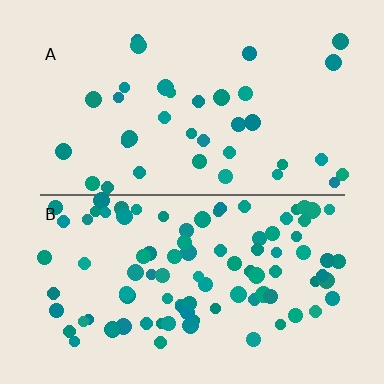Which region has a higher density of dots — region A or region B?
B (the bottom).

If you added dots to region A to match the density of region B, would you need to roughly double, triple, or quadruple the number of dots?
Approximately triple.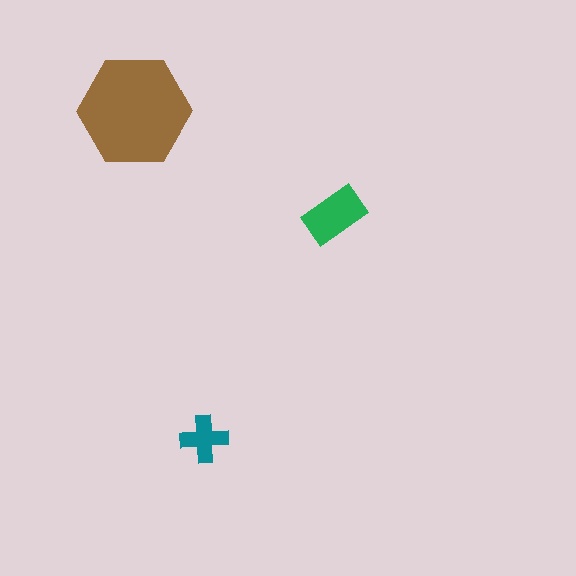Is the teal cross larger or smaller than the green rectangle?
Smaller.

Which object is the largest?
The brown hexagon.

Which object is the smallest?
The teal cross.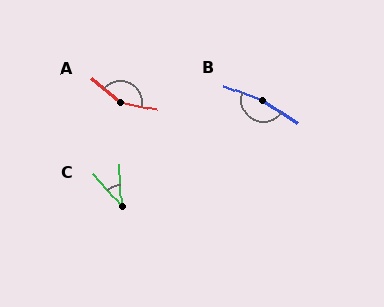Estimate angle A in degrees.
Approximately 153 degrees.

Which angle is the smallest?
C, at approximately 39 degrees.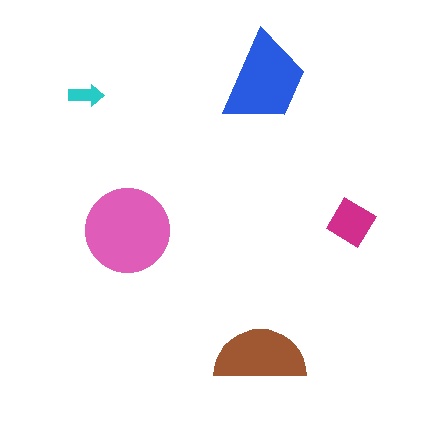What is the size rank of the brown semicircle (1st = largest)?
3rd.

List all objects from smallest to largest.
The cyan arrow, the magenta diamond, the brown semicircle, the blue trapezoid, the pink circle.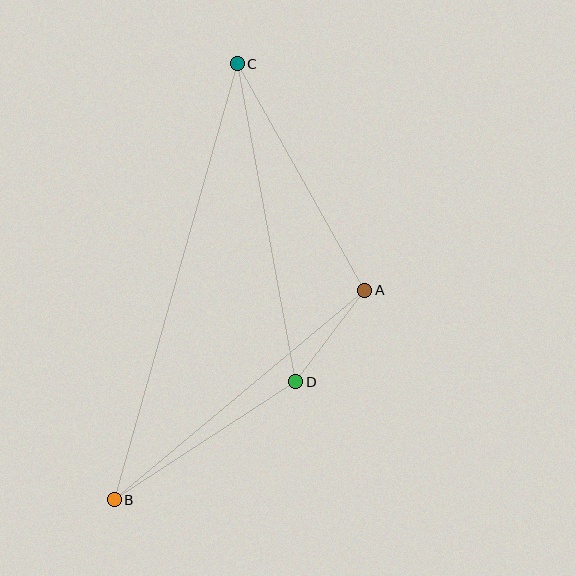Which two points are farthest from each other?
Points B and C are farthest from each other.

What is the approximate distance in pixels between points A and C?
The distance between A and C is approximately 260 pixels.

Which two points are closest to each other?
Points A and D are closest to each other.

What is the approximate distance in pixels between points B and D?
The distance between B and D is approximately 217 pixels.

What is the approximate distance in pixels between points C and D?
The distance between C and D is approximately 323 pixels.